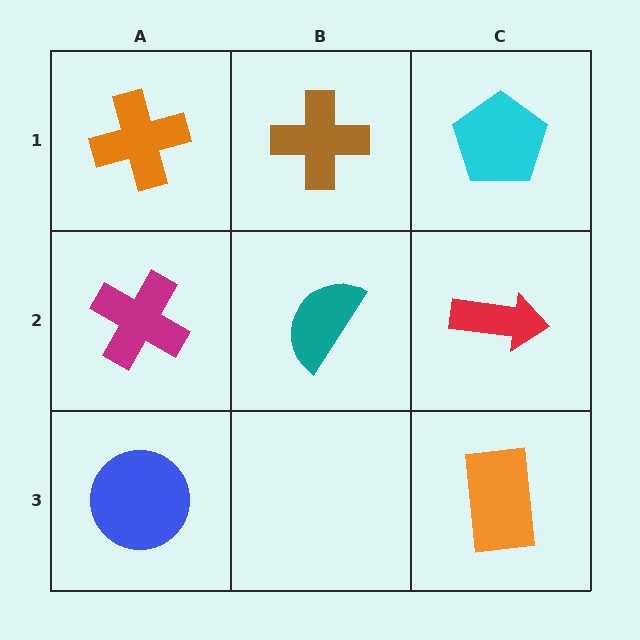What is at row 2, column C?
A red arrow.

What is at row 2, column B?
A teal semicircle.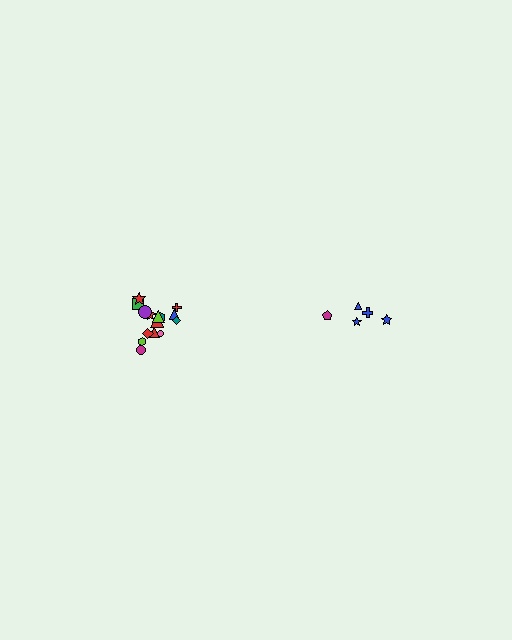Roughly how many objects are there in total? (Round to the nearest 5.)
Roughly 20 objects in total.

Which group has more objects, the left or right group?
The left group.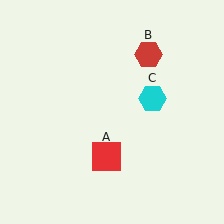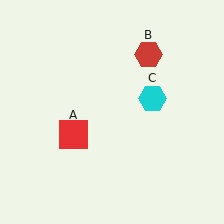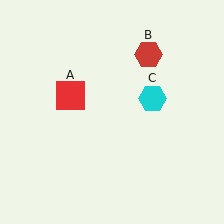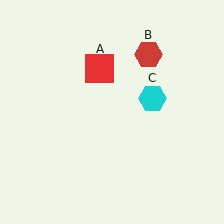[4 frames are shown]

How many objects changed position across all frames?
1 object changed position: red square (object A).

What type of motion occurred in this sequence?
The red square (object A) rotated clockwise around the center of the scene.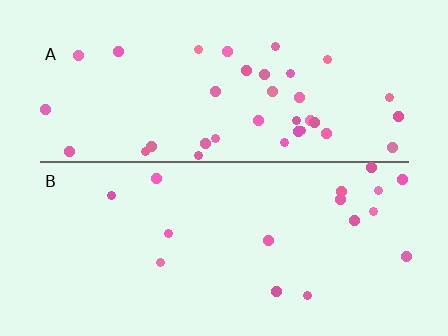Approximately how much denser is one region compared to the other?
Approximately 2.2× — region A over region B.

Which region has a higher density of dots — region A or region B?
A (the top).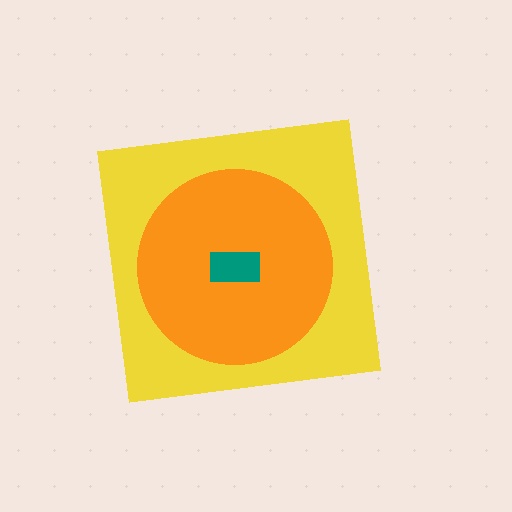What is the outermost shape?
The yellow square.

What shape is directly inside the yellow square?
The orange circle.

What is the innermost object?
The teal rectangle.